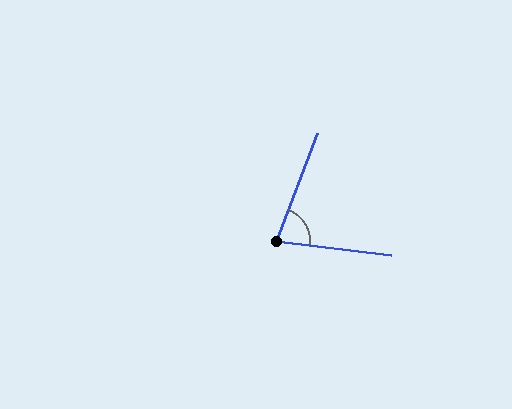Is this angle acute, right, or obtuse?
It is acute.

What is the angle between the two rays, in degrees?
Approximately 76 degrees.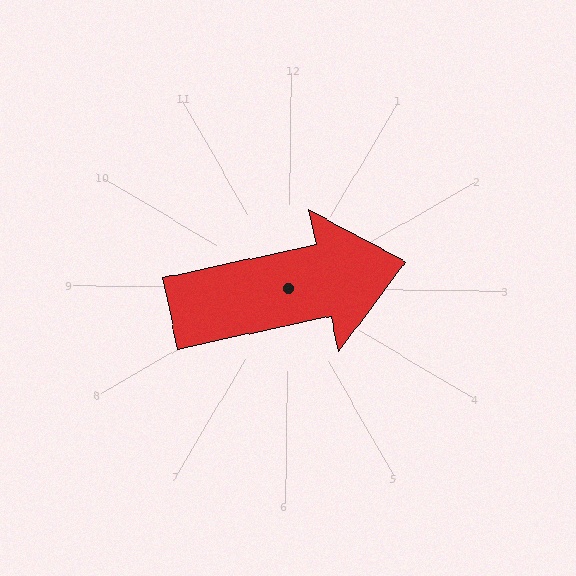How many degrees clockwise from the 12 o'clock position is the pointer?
Approximately 77 degrees.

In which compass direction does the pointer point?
East.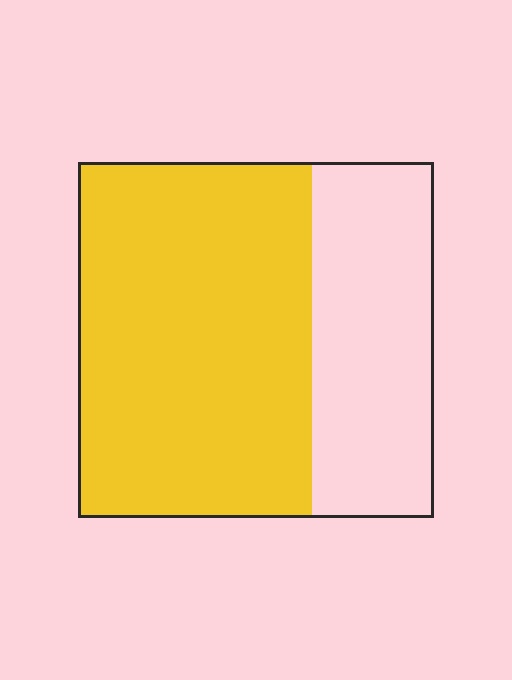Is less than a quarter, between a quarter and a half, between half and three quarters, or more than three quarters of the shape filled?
Between half and three quarters.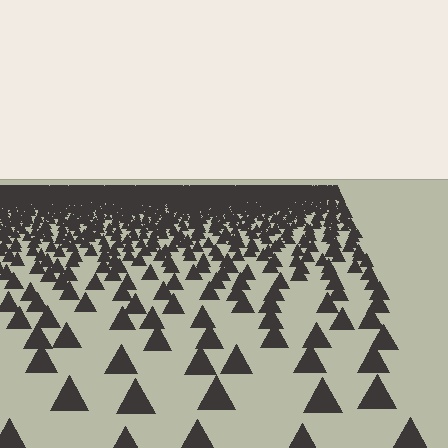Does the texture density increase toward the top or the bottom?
Density increases toward the top.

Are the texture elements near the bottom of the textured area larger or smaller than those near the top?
Larger. Near the bottom, elements are closer to the viewer and appear at a bigger on-screen size.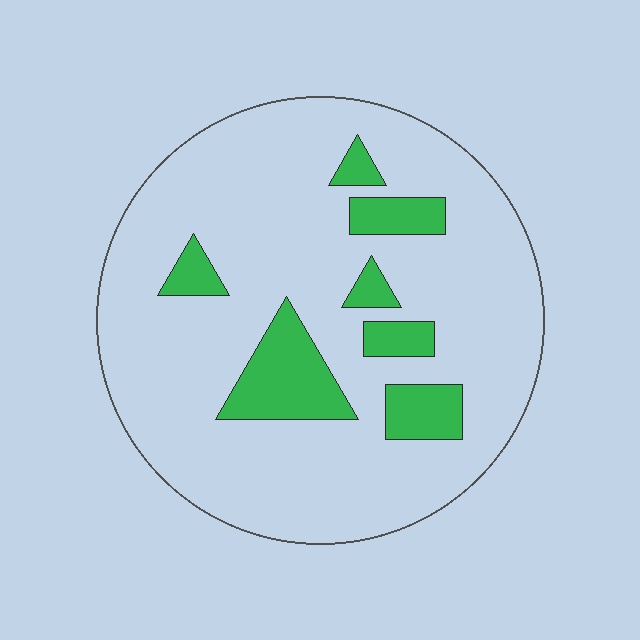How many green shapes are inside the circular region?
7.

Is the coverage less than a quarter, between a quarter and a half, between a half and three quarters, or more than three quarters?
Less than a quarter.